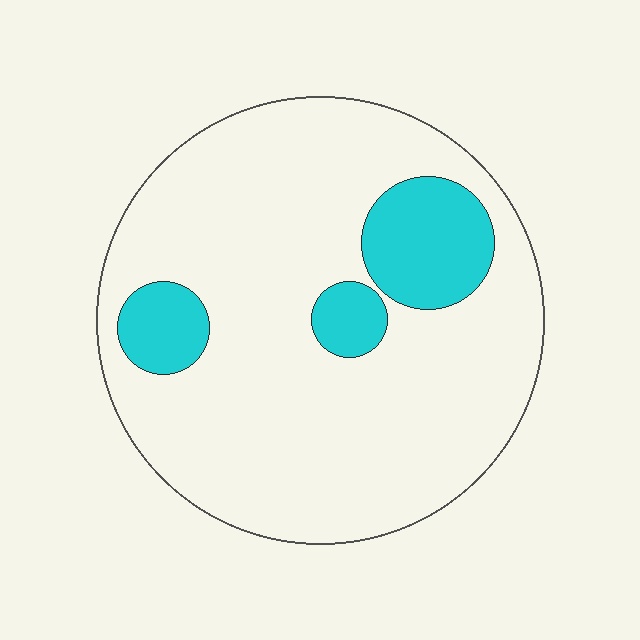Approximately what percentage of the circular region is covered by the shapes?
Approximately 15%.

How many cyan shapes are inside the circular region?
3.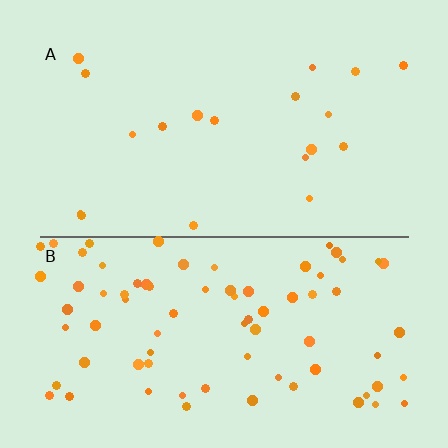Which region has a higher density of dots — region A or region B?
B (the bottom).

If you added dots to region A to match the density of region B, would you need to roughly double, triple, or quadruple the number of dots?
Approximately quadruple.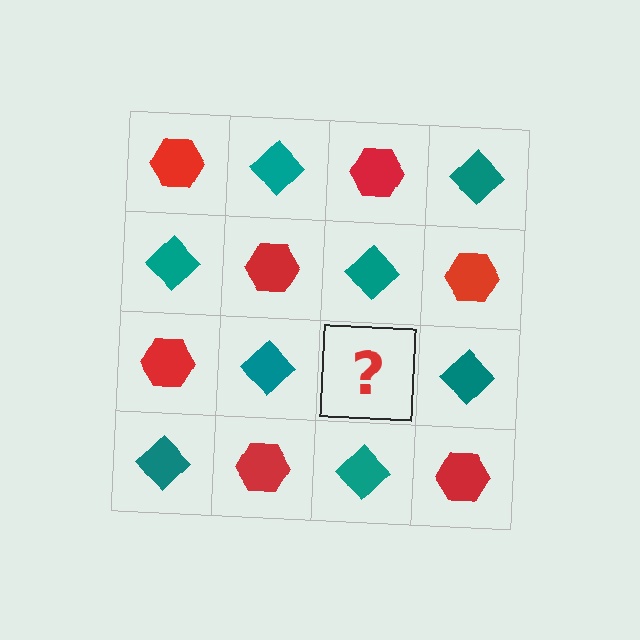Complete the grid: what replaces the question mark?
The question mark should be replaced with a red hexagon.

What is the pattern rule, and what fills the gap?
The rule is that it alternates red hexagon and teal diamond in a checkerboard pattern. The gap should be filled with a red hexagon.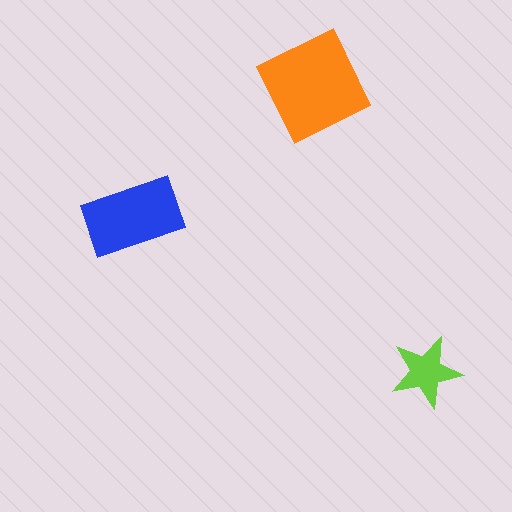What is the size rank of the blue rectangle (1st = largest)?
2nd.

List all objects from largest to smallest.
The orange square, the blue rectangle, the lime star.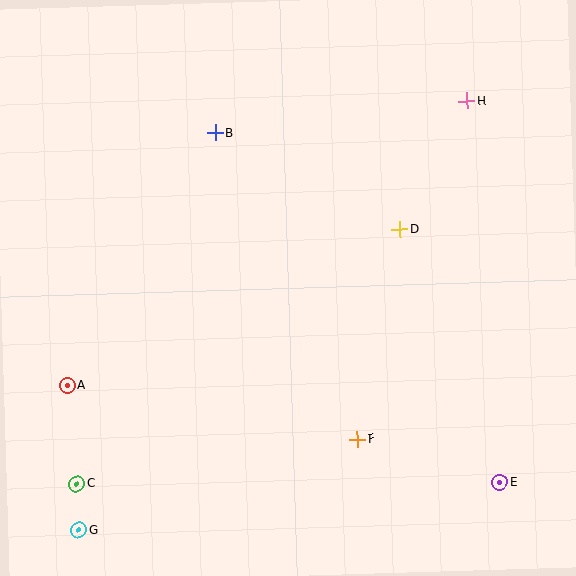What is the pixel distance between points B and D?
The distance between B and D is 208 pixels.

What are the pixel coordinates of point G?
Point G is at (79, 530).